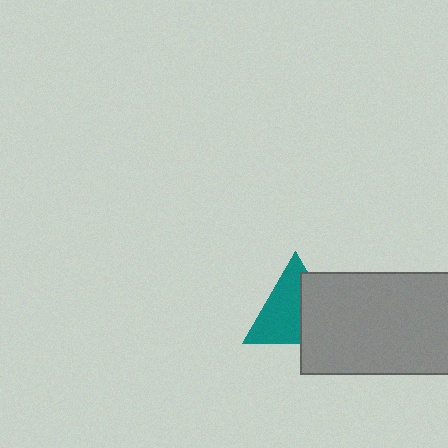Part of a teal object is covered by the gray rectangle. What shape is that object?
It is a triangle.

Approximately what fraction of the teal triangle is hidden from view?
Roughly 42% of the teal triangle is hidden behind the gray rectangle.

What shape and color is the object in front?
The object in front is a gray rectangle.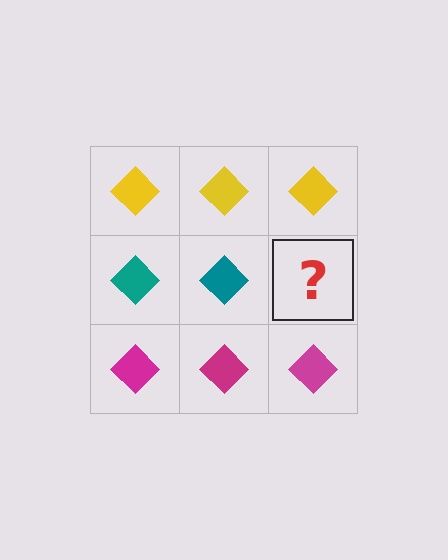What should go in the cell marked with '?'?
The missing cell should contain a teal diamond.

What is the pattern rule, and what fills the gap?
The rule is that each row has a consistent color. The gap should be filled with a teal diamond.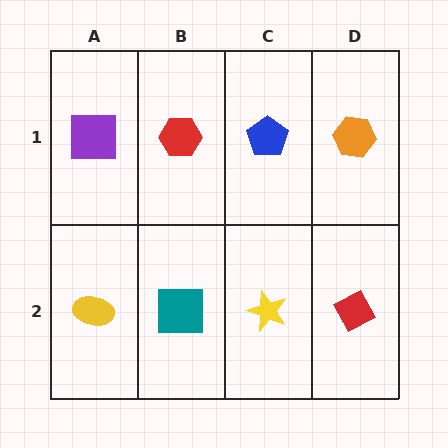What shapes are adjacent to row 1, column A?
A yellow ellipse (row 2, column A), a red hexagon (row 1, column B).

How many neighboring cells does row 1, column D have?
2.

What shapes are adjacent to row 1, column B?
A teal square (row 2, column B), a purple square (row 1, column A), a blue pentagon (row 1, column C).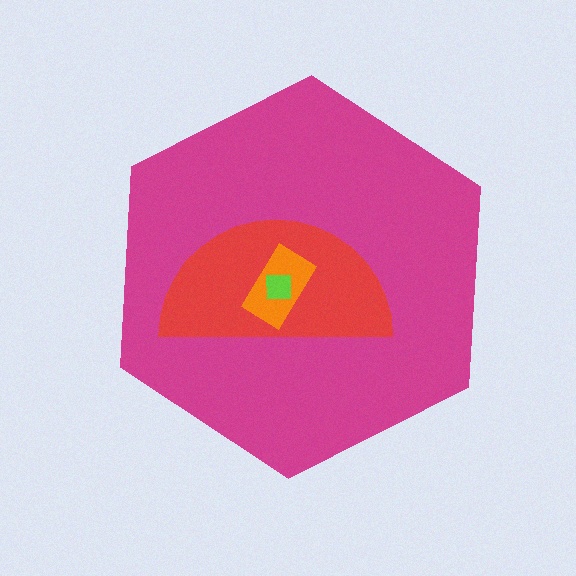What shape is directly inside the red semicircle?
The orange rectangle.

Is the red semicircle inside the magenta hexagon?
Yes.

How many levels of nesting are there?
4.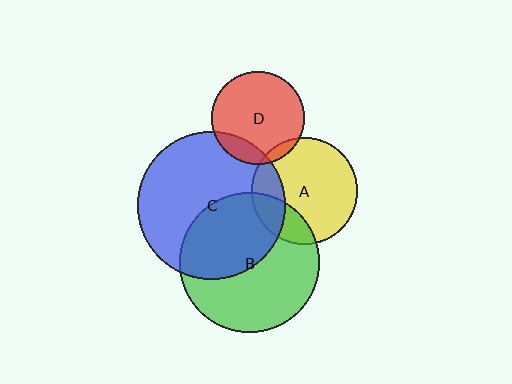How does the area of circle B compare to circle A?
Approximately 1.8 times.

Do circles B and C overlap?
Yes.